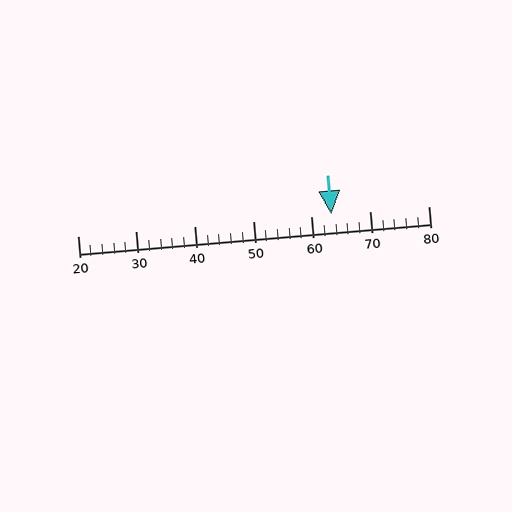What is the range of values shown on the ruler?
The ruler shows values from 20 to 80.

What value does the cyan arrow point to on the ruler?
The cyan arrow points to approximately 63.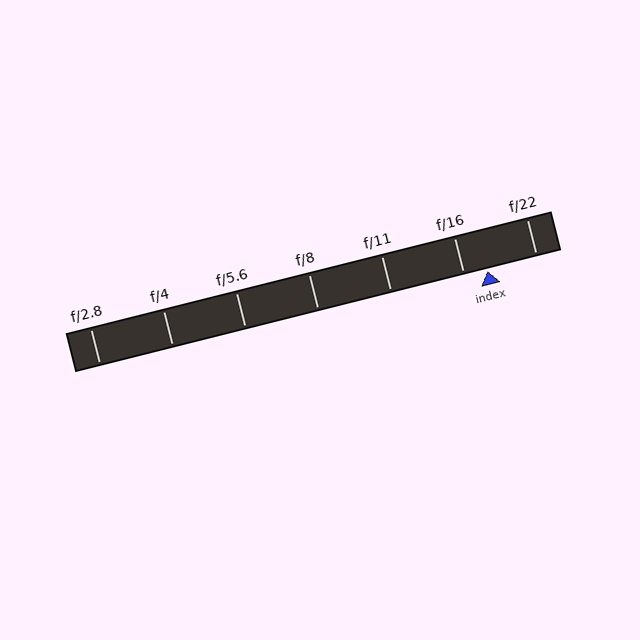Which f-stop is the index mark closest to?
The index mark is closest to f/16.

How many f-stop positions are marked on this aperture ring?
There are 7 f-stop positions marked.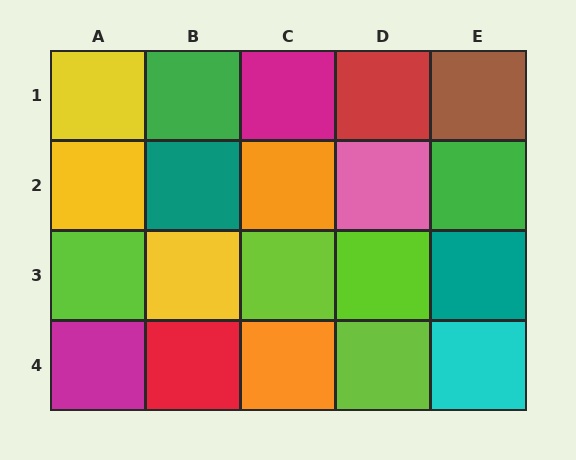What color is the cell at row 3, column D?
Lime.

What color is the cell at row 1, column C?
Magenta.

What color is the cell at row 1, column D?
Red.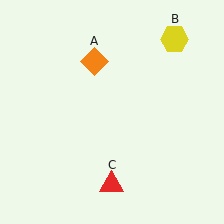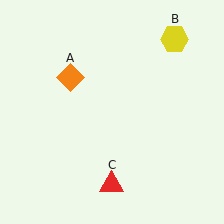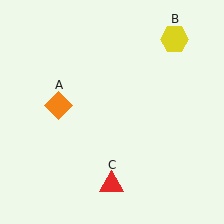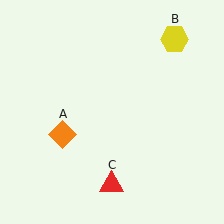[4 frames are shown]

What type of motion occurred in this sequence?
The orange diamond (object A) rotated counterclockwise around the center of the scene.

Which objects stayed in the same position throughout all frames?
Yellow hexagon (object B) and red triangle (object C) remained stationary.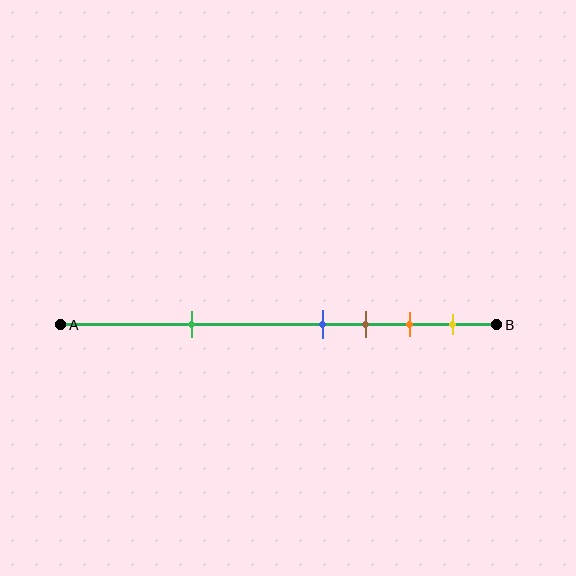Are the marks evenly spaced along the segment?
No, the marks are not evenly spaced.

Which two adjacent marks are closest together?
The blue and brown marks are the closest adjacent pair.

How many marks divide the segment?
There are 5 marks dividing the segment.